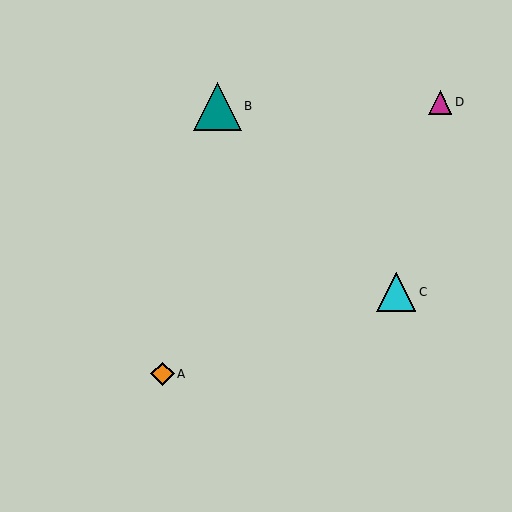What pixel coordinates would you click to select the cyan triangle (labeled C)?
Click at (396, 292) to select the cyan triangle C.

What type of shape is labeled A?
Shape A is an orange diamond.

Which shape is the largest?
The teal triangle (labeled B) is the largest.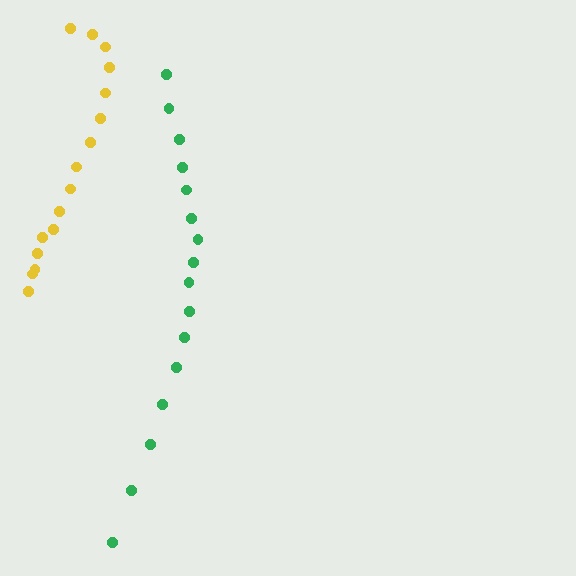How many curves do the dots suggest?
There are 2 distinct paths.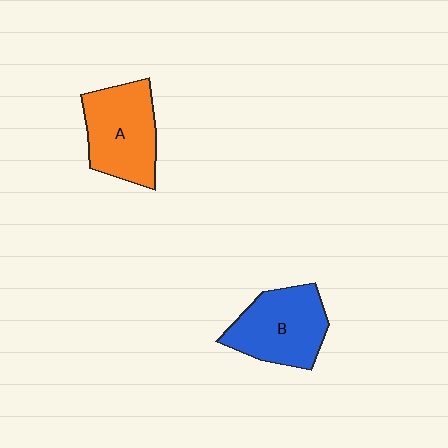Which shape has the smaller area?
Shape B (blue).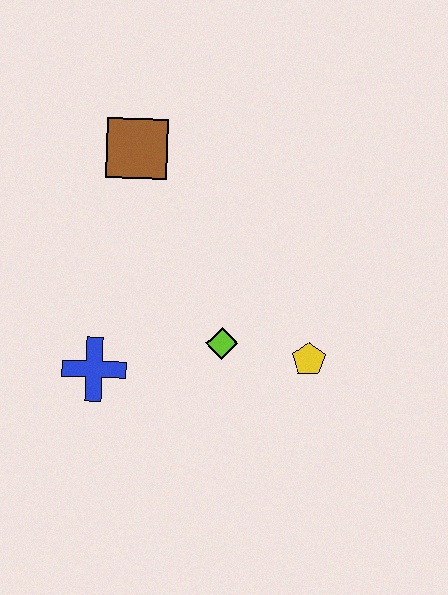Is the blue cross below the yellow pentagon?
Yes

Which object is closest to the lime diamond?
The yellow pentagon is closest to the lime diamond.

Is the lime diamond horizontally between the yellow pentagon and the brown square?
Yes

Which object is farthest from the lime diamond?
The brown square is farthest from the lime diamond.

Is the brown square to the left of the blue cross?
No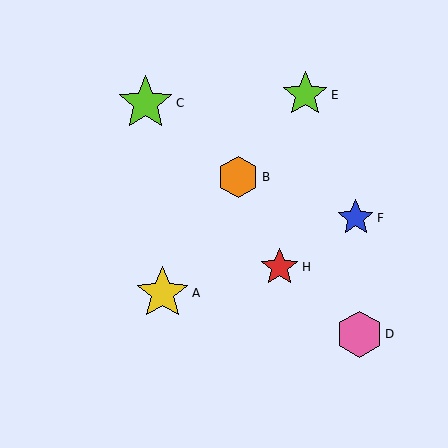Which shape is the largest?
The lime star (labeled C) is the largest.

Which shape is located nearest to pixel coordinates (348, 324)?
The pink hexagon (labeled D) at (359, 334) is nearest to that location.